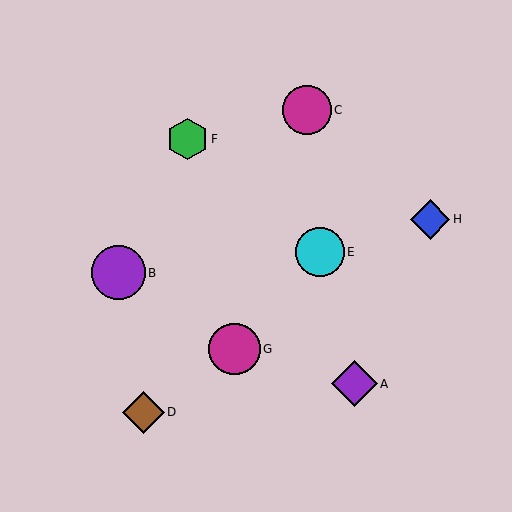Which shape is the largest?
The purple circle (labeled B) is the largest.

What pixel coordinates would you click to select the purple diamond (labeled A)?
Click at (355, 384) to select the purple diamond A.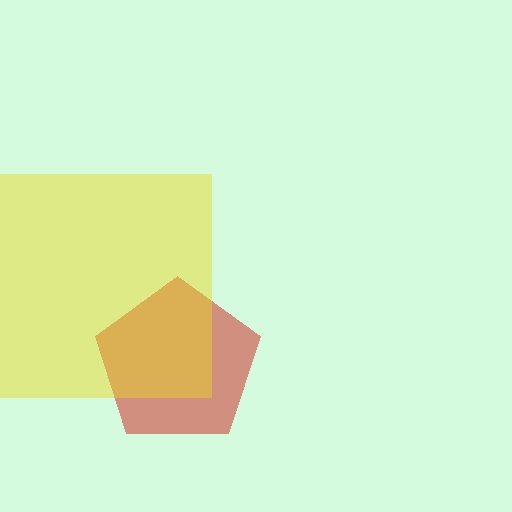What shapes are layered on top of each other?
The layered shapes are: a red pentagon, a yellow square.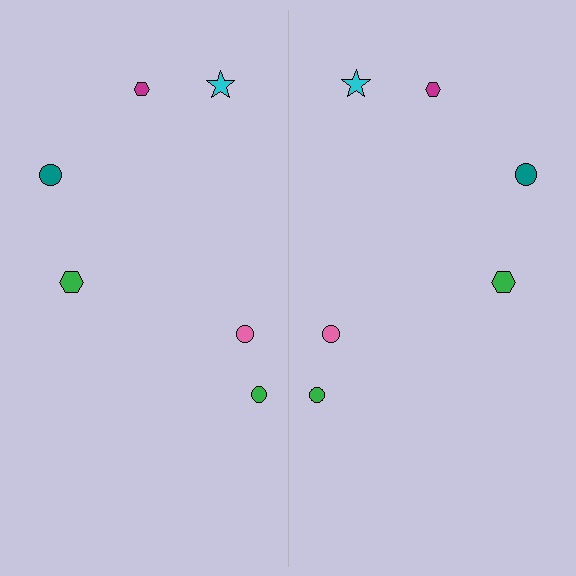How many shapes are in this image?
There are 12 shapes in this image.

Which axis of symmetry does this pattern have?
The pattern has a vertical axis of symmetry running through the center of the image.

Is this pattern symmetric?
Yes, this pattern has bilateral (reflection) symmetry.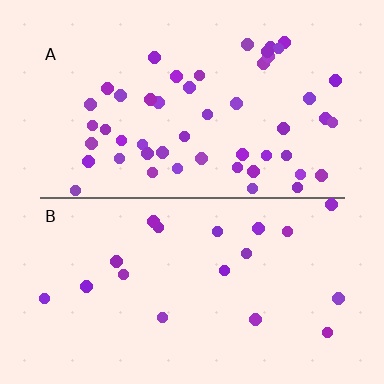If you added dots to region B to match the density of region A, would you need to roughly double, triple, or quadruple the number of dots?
Approximately triple.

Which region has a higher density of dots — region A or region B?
A (the top).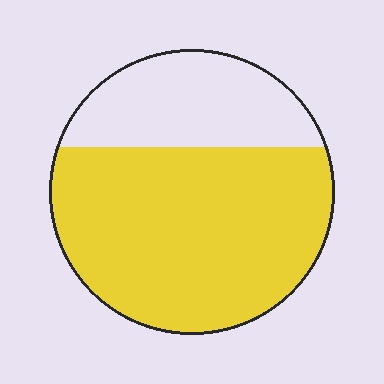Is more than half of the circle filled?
Yes.